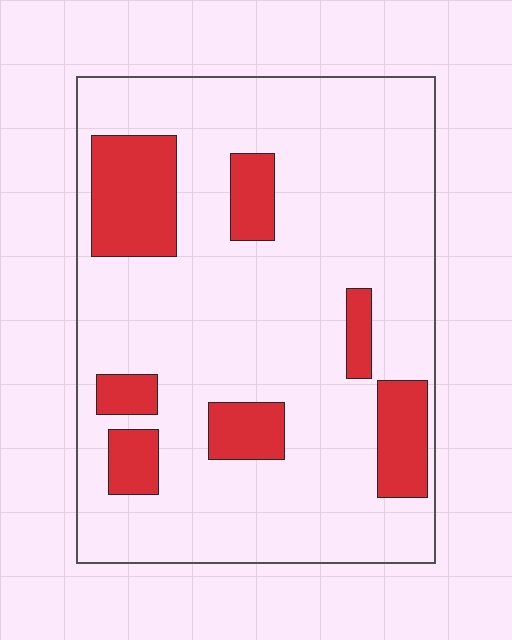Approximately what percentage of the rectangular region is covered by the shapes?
Approximately 20%.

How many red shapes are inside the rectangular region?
7.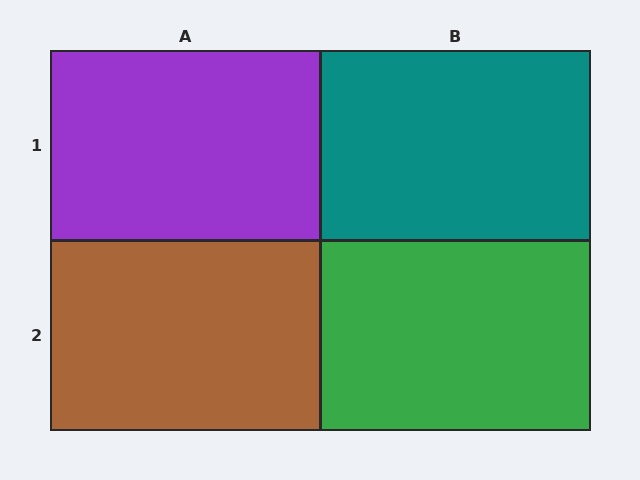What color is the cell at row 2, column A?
Brown.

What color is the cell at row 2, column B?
Green.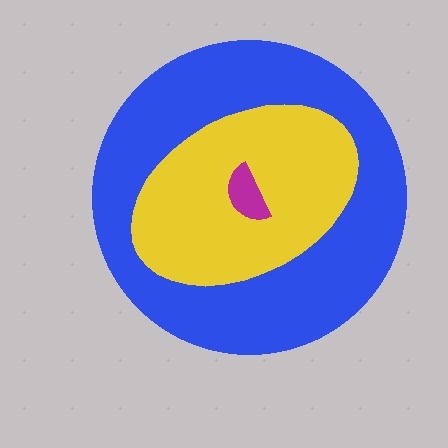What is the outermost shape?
The blue circle.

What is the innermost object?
The magenta semicircle.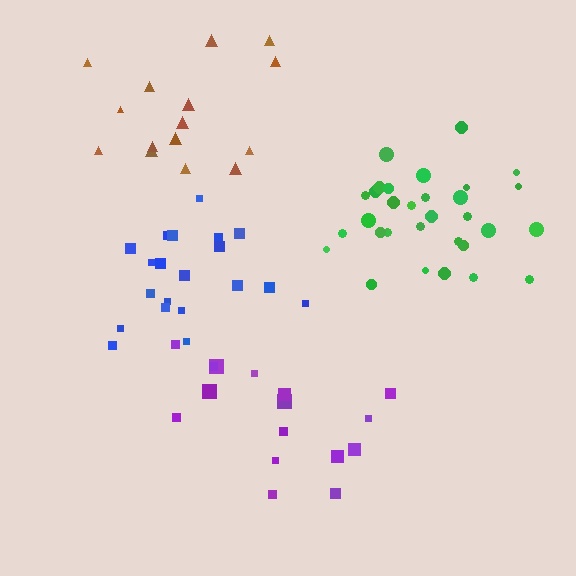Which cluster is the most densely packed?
Green.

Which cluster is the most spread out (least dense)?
Purple.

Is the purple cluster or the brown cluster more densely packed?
Brown.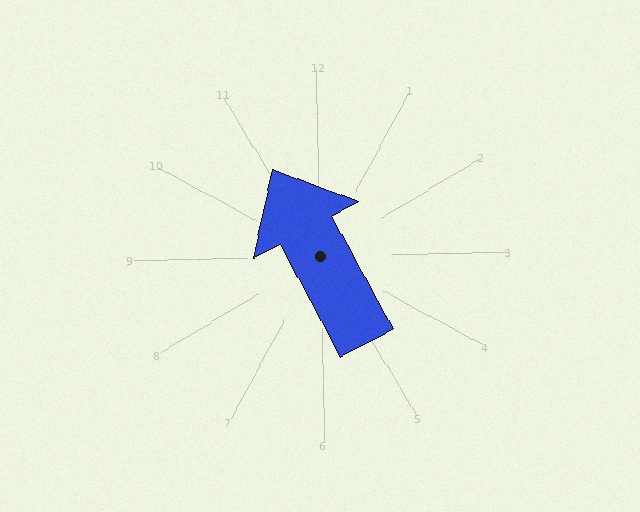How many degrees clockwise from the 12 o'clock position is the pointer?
Approximately 333 degrees.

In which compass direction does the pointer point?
Northwest.